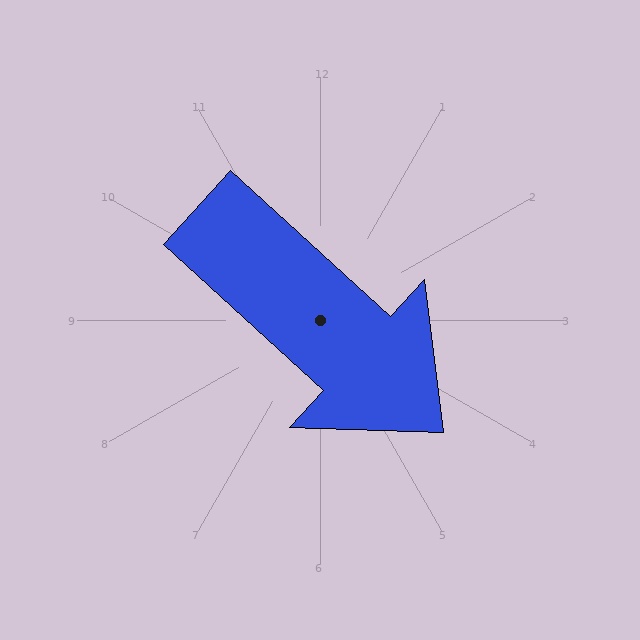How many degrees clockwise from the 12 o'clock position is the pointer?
Approximately 132 degrees.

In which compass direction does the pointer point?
Southeast.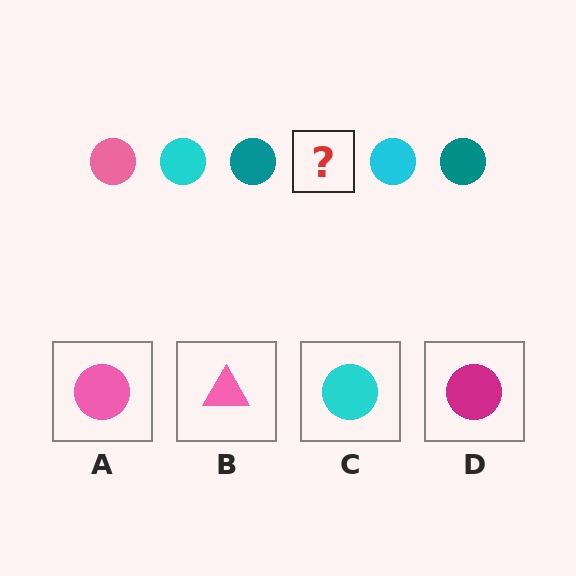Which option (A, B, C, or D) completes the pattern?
A.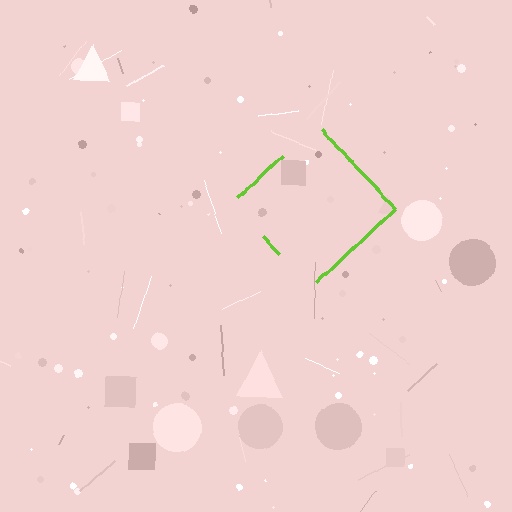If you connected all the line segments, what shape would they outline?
They would outline a diamond.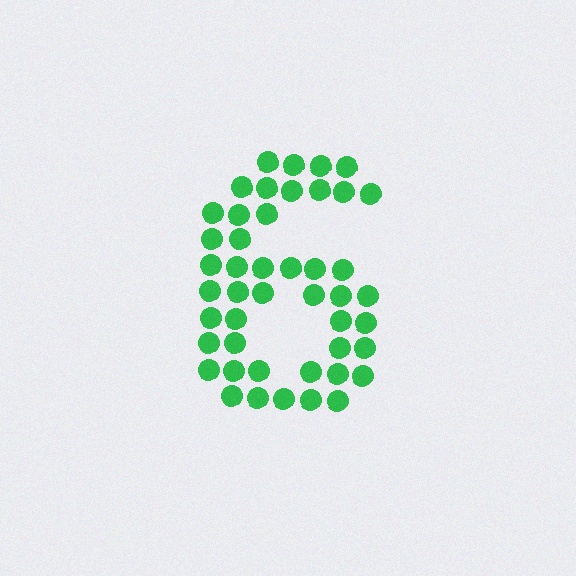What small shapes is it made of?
It is made of small circles.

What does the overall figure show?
The overall figure shows the digit 6.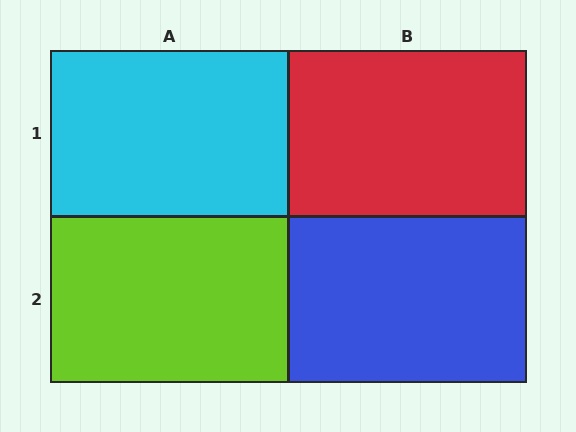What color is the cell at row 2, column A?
Lime.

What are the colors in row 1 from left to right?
Cyan, red.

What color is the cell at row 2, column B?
Blue.